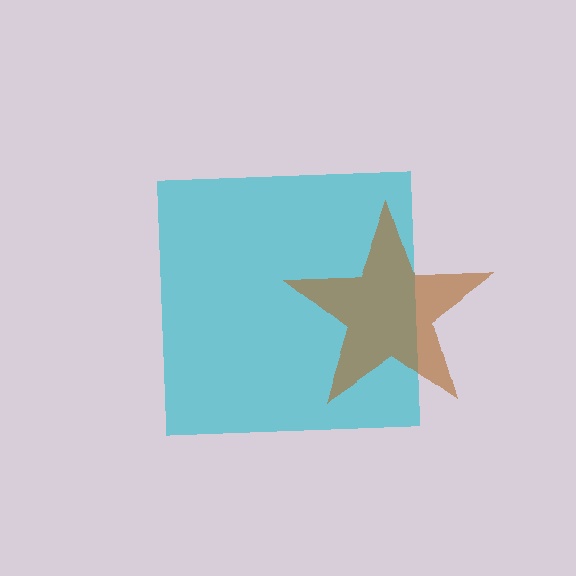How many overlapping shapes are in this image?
There are 2 overlapping shapes in the image.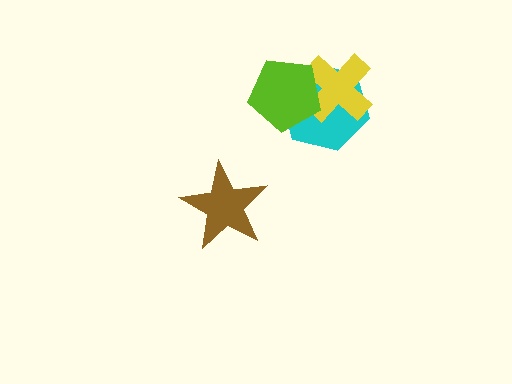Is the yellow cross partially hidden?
Yes, it is partially covered by another shape.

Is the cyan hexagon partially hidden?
Yes, it is partially covered by another shape.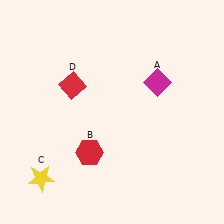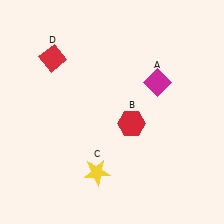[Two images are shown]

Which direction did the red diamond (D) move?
The red diamond (D) moved up.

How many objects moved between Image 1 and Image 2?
3 objects moved between the two images.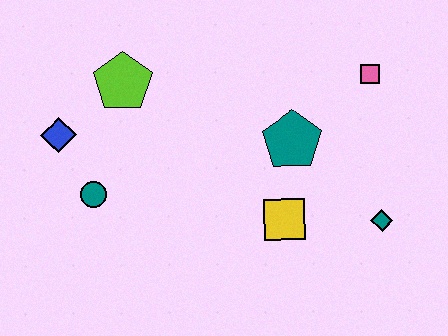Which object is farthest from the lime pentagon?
The teal diamond is farthest from the lime pentagon.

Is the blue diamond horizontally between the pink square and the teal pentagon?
No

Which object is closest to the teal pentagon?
The yellow square is closest to the teal pentagon.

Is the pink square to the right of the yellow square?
Yes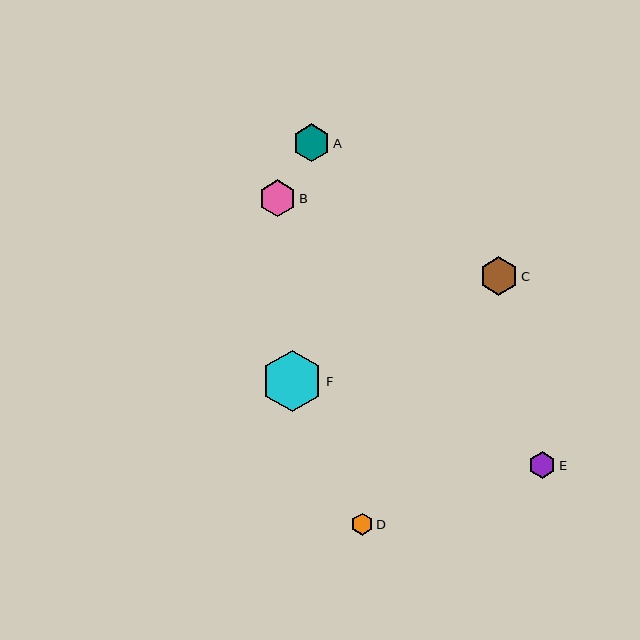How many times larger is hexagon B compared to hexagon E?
Hexagon B is approximately 1.4 times the size of hexagon E.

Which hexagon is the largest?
Hexagon F is the largest with a size of approximately 62 pixels.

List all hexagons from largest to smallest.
From largest to smallest: F, C, A, B, E, D.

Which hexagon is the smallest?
Hexagon D is the smallest with a size of approximately 22 pixels.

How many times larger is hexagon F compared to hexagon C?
Hexagon F is approximately 1.6 times the size of hexagon C.